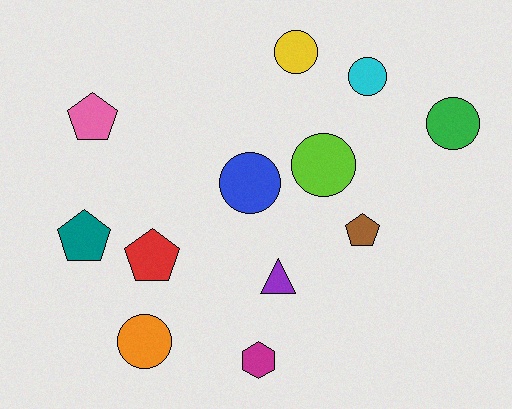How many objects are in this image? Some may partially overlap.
There are 12 objects.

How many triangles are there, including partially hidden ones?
There is 1 triangle.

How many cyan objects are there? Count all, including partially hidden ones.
There is 1 cyan object.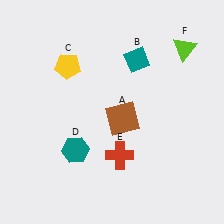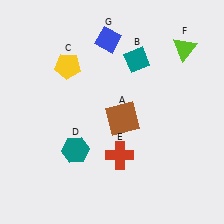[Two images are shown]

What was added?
A blue diamond (G) was added in Image 2.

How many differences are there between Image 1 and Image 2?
There is 1 difference between the two images.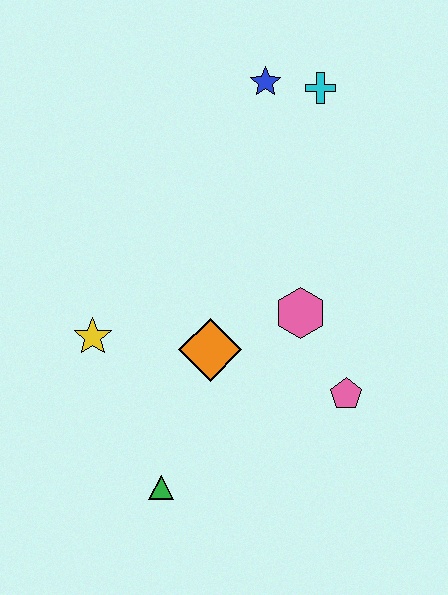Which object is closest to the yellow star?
The orange diamond is closest to the yellow star.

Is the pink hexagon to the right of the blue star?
Yes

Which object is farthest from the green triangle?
The cyan cross is farthest from the green triangle.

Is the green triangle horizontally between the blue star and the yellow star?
Yes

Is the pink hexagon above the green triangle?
Yes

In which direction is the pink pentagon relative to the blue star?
The pink pentagon is below the blue star.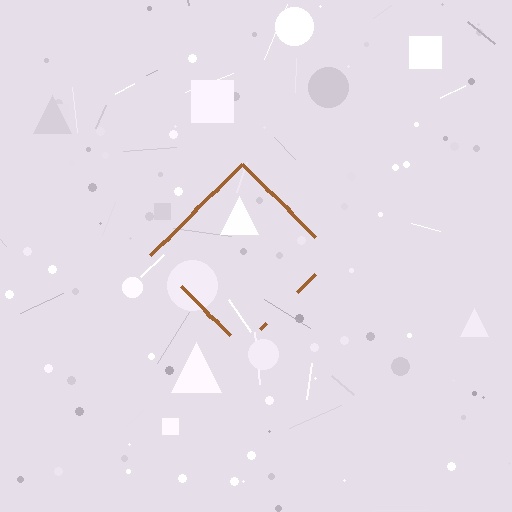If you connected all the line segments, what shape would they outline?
They would outline a diamond.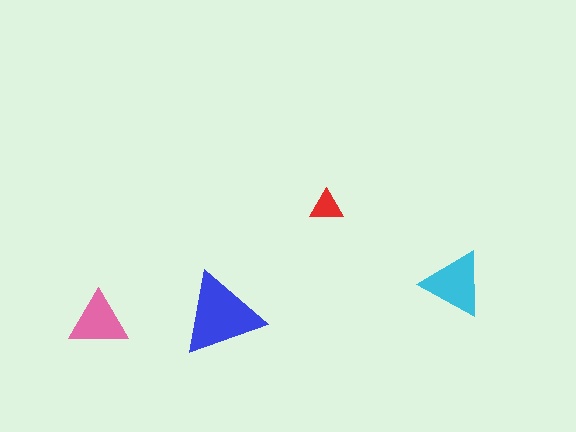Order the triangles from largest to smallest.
the blue one, the cyan one, the pink one, the red one.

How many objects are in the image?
There are 4 objects in the image.